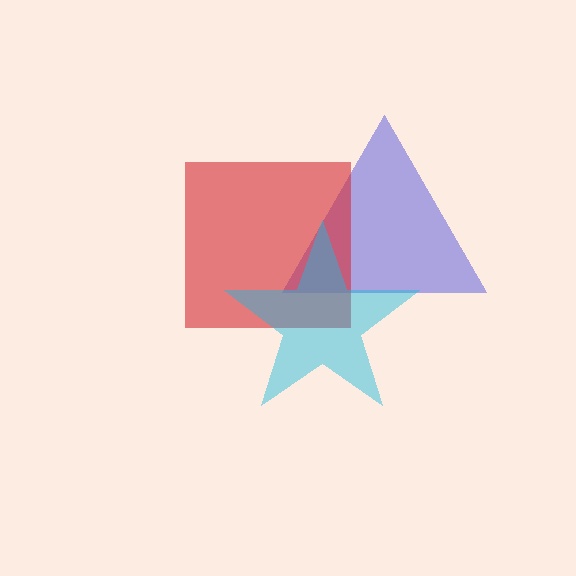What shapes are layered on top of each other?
The layered shapes are: a blue triangle, a red square, a cyan star.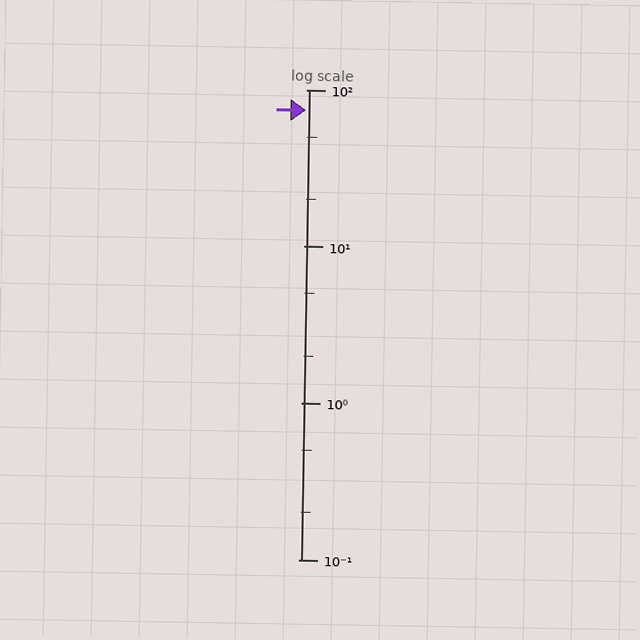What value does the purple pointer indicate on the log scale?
The pointer indicates approximately 74.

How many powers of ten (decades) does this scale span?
The scale spans 3 decades, from 0.1 to 100.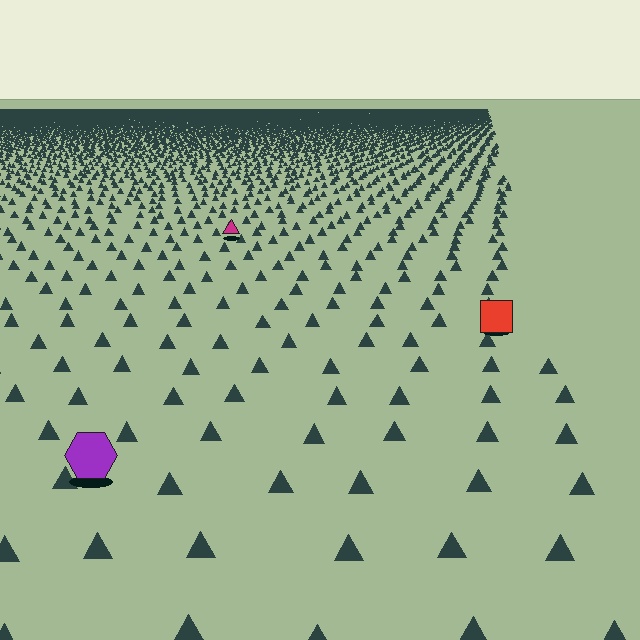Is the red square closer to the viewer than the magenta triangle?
Yes. The red square is closer — you can tell from the texture gradient: the ground texture is coarser near it.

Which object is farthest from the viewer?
The magenta triangle is farthest from the viewer. It appears smaller and the ground texture around it is denser.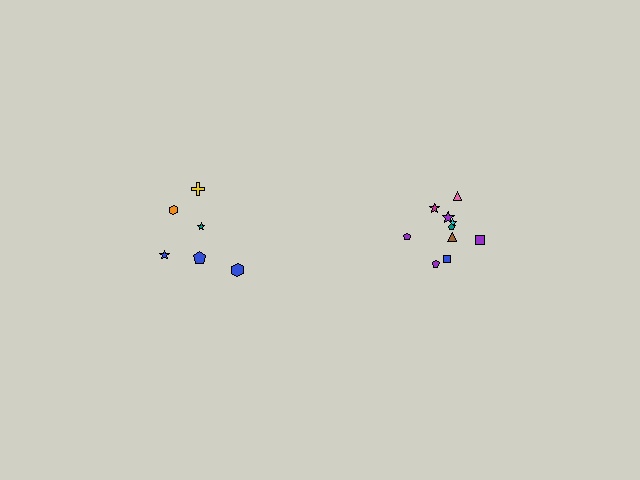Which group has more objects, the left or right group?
The right group.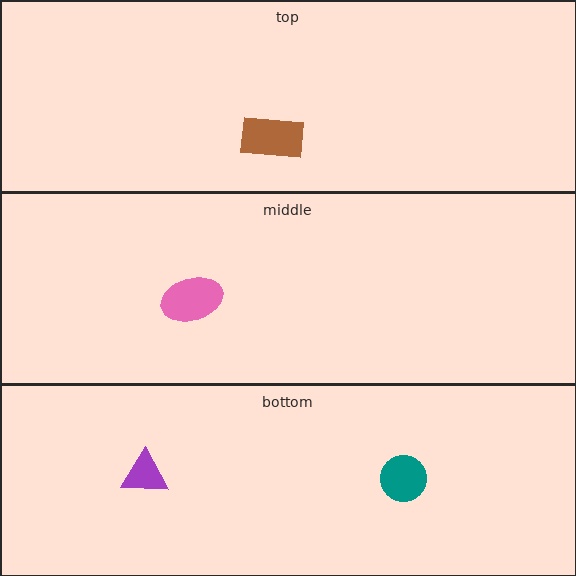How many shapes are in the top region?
1.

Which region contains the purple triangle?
The bottom region.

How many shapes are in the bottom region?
2.